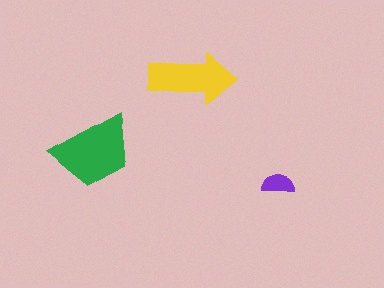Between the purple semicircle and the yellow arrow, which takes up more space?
The yellow arrow.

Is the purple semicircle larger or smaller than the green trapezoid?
Smaller.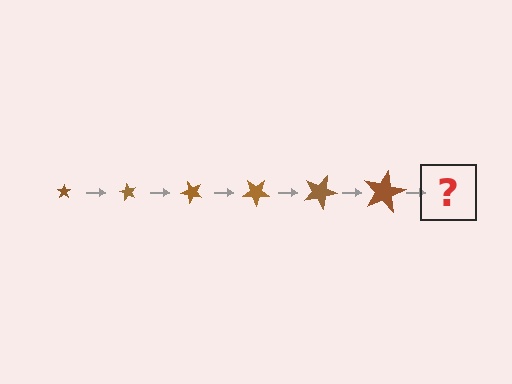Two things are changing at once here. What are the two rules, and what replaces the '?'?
The two rules are that the star grows larger each step and it rotates 60 degrees each step. The '?' should be a star, larger than the previous one and rotated 360 degrees from the start.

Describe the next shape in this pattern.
It should be a star, larger than the previous one and rotated 360 degrees from the start.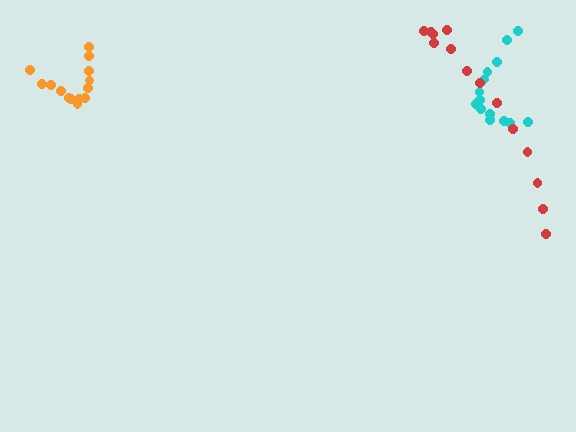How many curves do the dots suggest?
There are 3 distinct paths.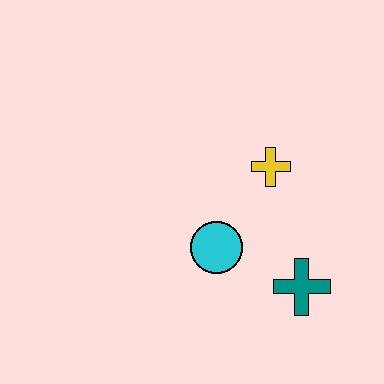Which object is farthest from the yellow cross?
The teal cross is farthest from the yellow cross.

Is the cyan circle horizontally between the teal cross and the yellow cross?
No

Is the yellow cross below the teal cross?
No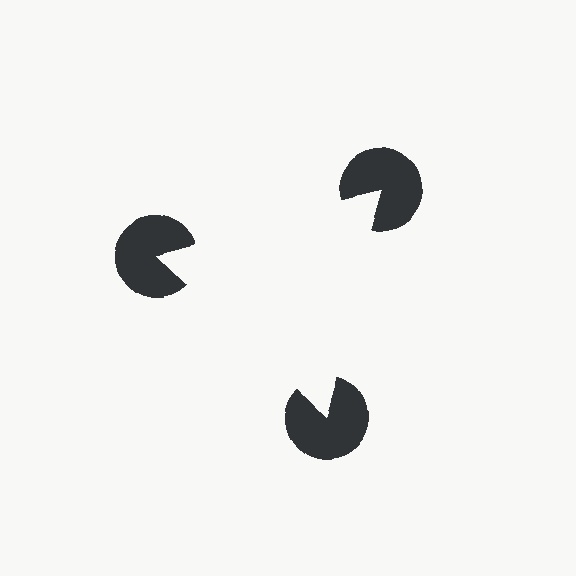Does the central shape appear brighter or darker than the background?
It typically appears slightly brighter than the background, even though no actual brightness change is drawn.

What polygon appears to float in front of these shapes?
An illusory triangle — its edges are inferred from the aligned wedge cuts in the pac-man discs, not physically drawn.